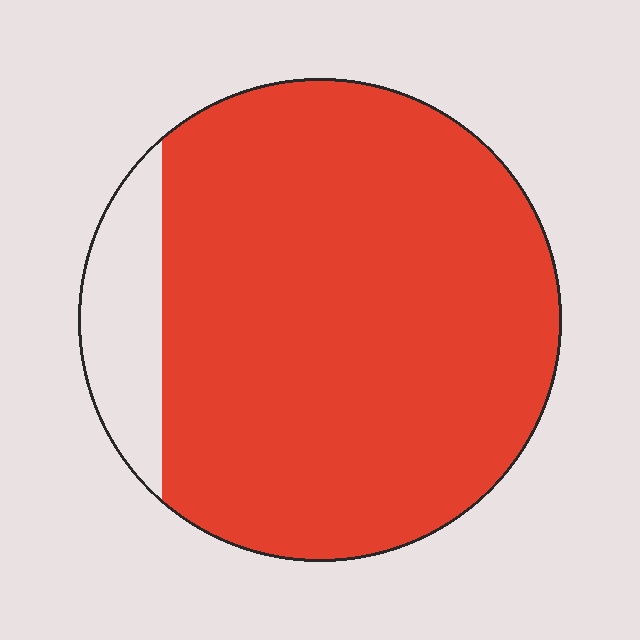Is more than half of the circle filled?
Yes.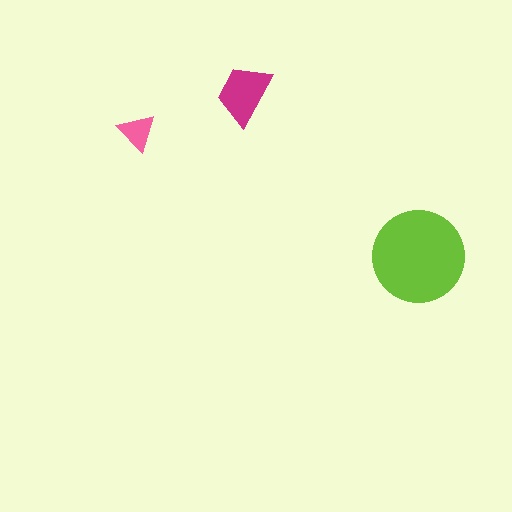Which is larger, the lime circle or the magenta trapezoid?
The lime circle.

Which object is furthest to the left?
The pink triangle is leftmost.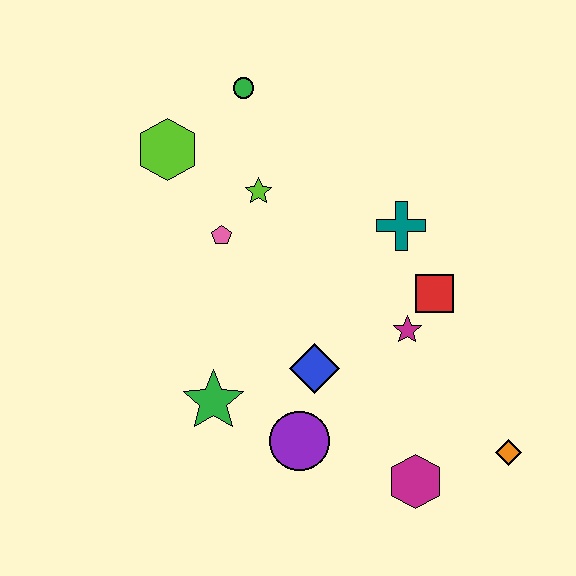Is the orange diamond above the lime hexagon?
No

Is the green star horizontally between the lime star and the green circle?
No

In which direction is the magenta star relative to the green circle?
The magenta star is below the green circle.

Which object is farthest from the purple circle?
The green circle is farthest from the purple circle.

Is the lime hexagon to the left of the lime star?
Yes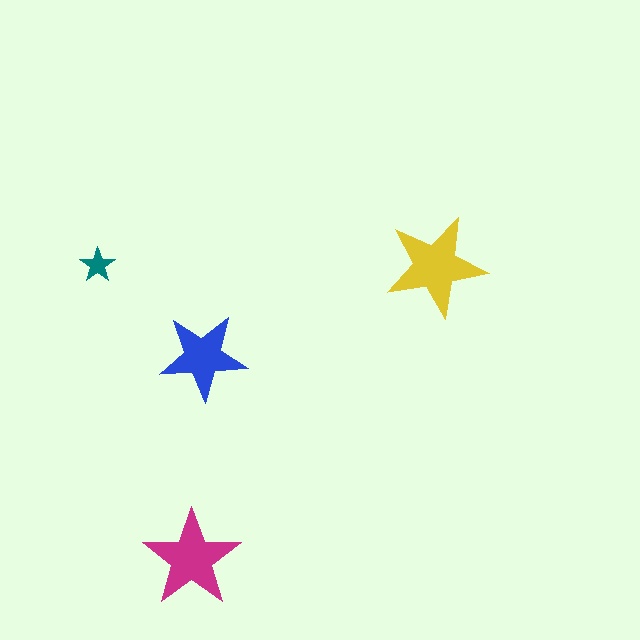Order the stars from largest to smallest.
the yellow one, the magenta one, the blue one, the teal one.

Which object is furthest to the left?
The teal star is leftmost.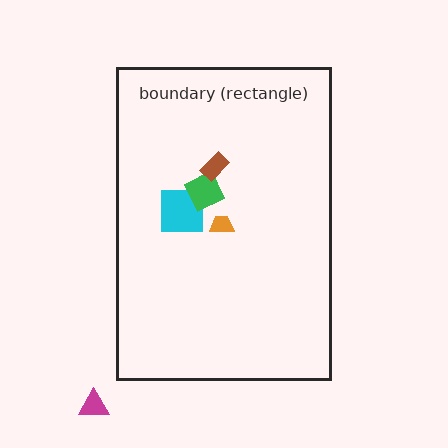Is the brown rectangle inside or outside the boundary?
Inside.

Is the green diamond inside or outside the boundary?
Inside.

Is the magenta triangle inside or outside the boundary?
Outside.